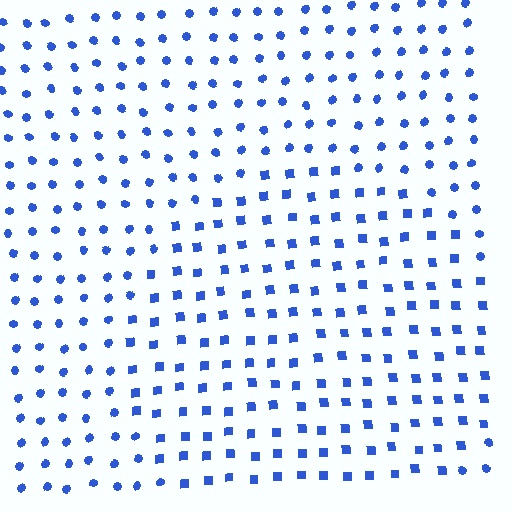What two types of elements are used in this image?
The image uses squares inside the circle region and circles outside it.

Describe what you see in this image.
The image is filled with small blue elements arranged in a uniform grid. A circle-shaped region contains squares, while the surrounding area contains circles. The boundary is defined purely by the change in element shape.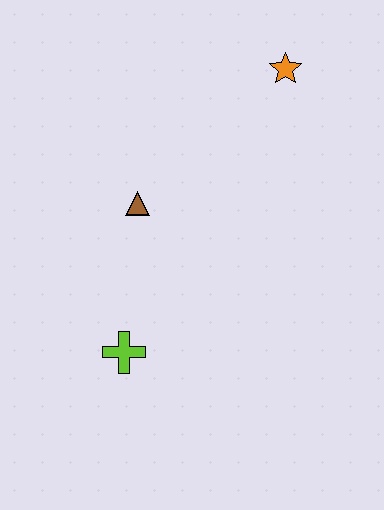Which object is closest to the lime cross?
The brown triangle is closest to the lime cross.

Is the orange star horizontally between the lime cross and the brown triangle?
No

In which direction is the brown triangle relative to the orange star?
The brown triangle is to the left of the orange star.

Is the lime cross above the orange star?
No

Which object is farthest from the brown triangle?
The orange star is farthest from the brown triangle.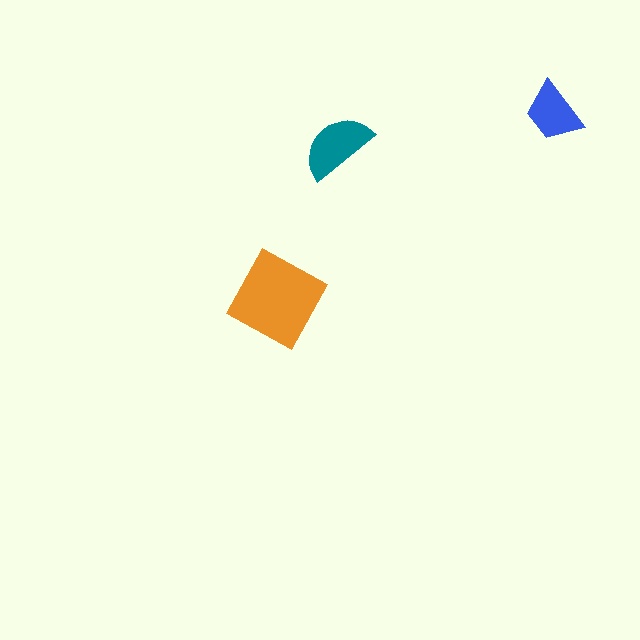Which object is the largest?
The orange square.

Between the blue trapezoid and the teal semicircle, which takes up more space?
The teal semicircle.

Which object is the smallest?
The blue trapezoid.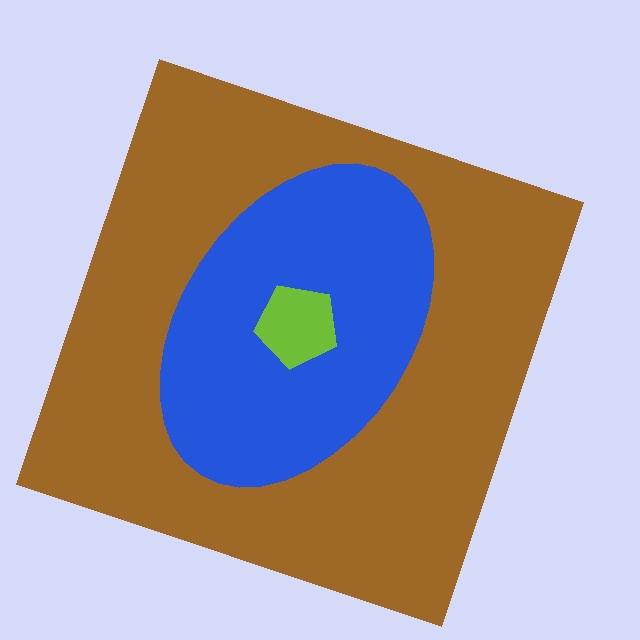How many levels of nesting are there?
3.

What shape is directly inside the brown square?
The blue ellipse.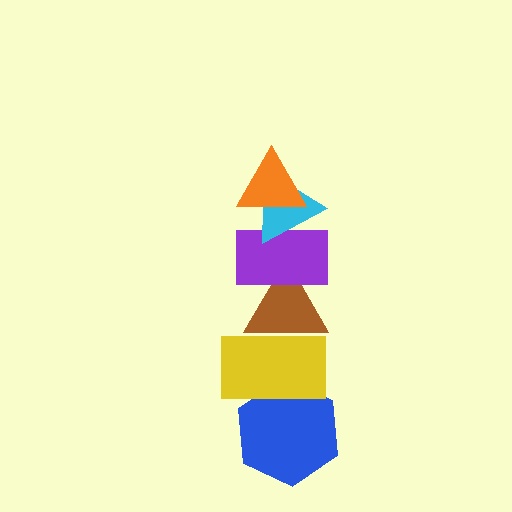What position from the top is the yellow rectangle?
The yellow rectangle is 5th from the top.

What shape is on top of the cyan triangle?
The orange triangle is on top of the cyan triangle.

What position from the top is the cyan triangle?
The cyan triangle is 2nd from the top.